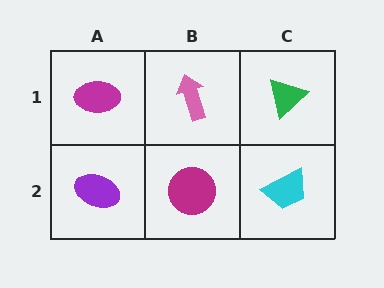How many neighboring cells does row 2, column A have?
2.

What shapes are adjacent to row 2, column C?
A green triangle (row 1, column C), a magenta circle (row 2, column B).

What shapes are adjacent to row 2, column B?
A pink arrow (row 1, column B), a purple ellipse (row 2, column A), a cyan trapezoid (row 2, column C).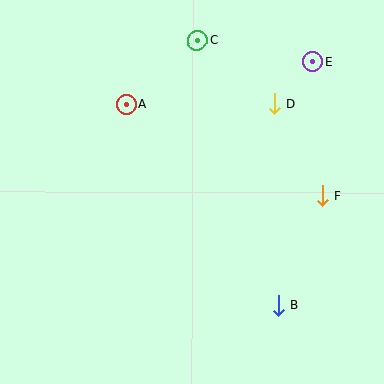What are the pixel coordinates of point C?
Point C is at (197, 40).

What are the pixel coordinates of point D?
Point D is at (274, 104).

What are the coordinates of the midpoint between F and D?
The midpoint between F and D is at (298, 150).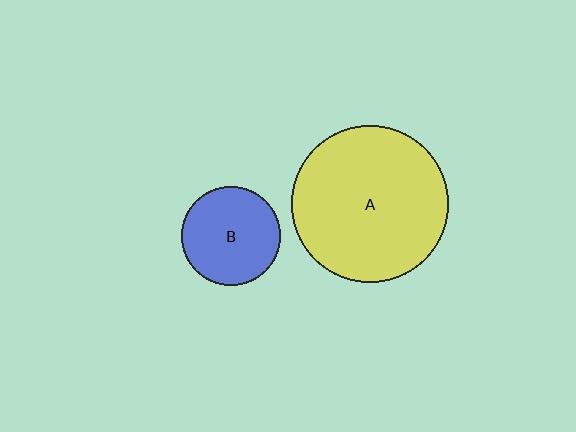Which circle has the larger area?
Circle A (yellow).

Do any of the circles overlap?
No, none of the circles overlap.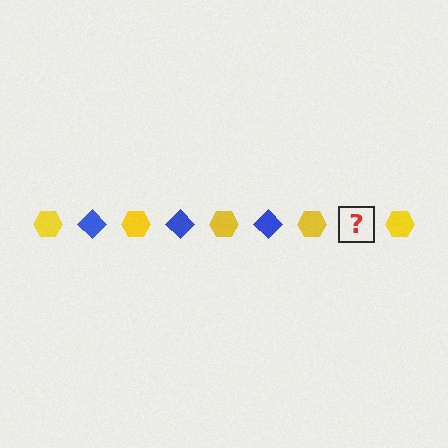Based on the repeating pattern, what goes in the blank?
The blank should be a blue diamond.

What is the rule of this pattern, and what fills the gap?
The rule is that the pattern alternates between yellow hexagon and blue diamond. The gap should be filled with a blue diamond.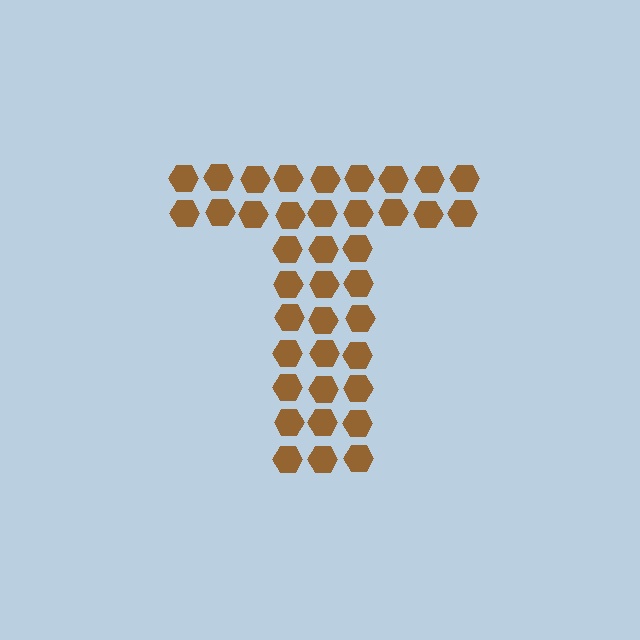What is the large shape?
The large shape is the letter T.